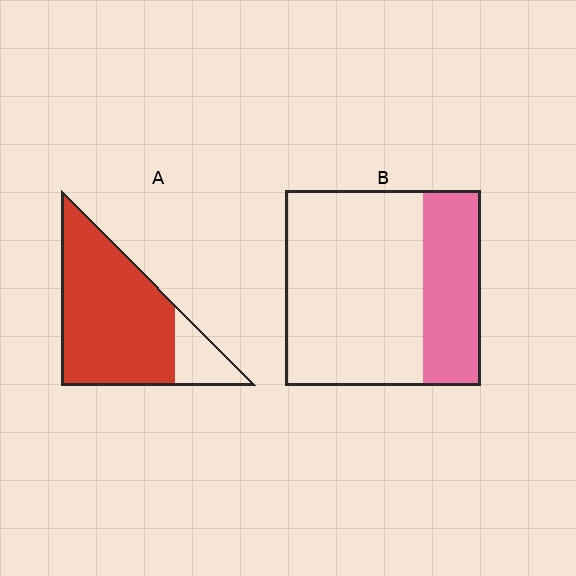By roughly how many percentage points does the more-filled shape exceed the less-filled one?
By roughly 55 percentage points (A over B).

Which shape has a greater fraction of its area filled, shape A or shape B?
Shape A.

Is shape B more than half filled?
No.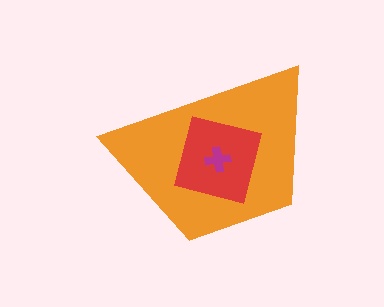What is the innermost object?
The magenta cross.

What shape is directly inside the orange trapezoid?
The red square.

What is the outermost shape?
The orange trapezoid.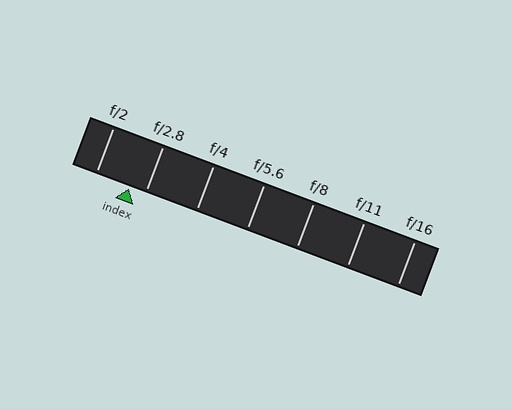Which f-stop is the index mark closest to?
The index mark is closest to f/2.8.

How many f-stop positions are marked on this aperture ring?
There are 7 f-stop positions marked.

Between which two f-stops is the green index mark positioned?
The index mark is between f/2 and f/2.8.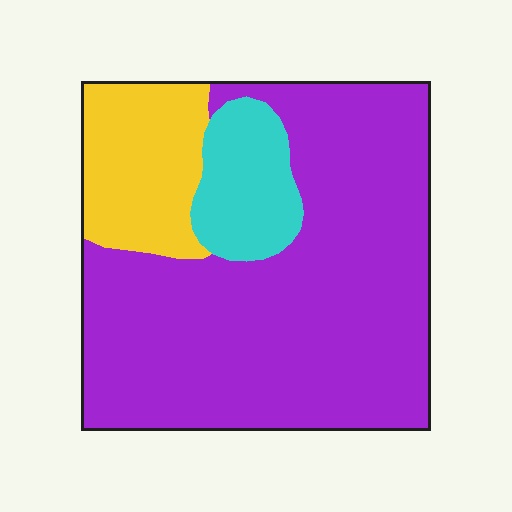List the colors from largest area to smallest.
From largest to smallest: purple, yellow, cyan.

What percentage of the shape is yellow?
Yellow covers about 15% of the shape.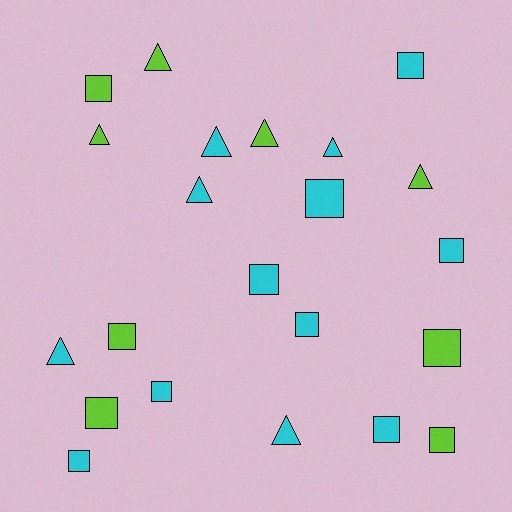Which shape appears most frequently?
Square, with 13 objects.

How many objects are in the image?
There are 22 objects.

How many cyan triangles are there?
There are 5 cyan triangles.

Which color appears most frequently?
Cyan, with 13 objects.